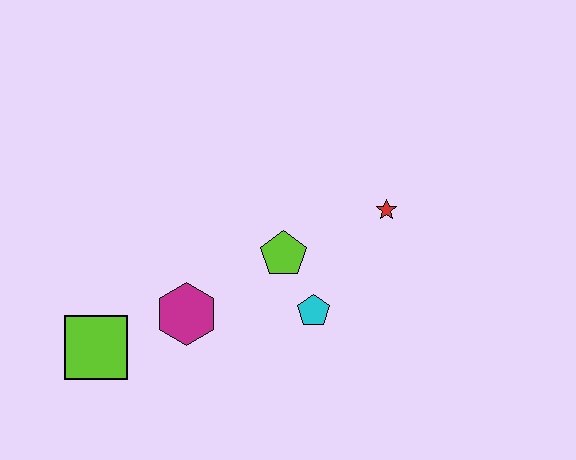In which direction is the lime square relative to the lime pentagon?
The lime square is to the left of the lime pentagon.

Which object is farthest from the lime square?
The red star is farthest from the lime square.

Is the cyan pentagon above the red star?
No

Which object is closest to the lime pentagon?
The cyan pentagon is closest to the lime pentagon.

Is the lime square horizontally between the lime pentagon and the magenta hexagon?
No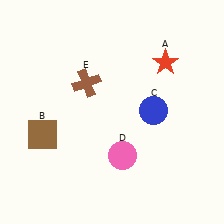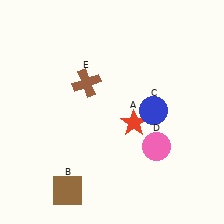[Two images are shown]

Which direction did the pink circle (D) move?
The pink circle (D) moved right.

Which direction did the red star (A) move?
The red star (A) moved down.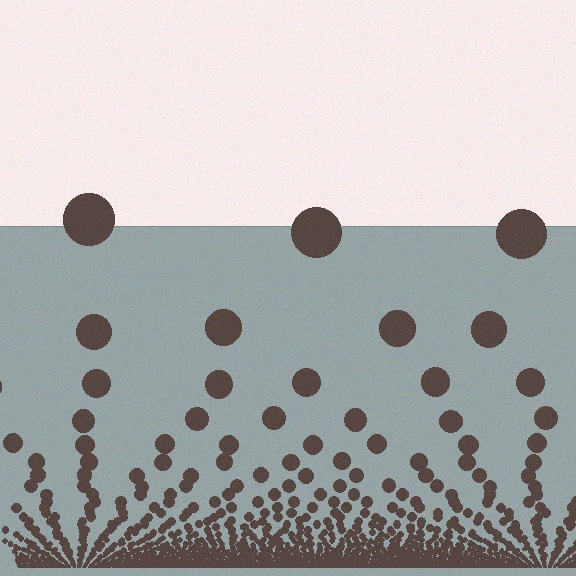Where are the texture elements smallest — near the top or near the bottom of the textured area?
Near the bottom.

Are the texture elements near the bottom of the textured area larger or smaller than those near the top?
Smaller. The gradient is inverted — elements near the bottom are smaller and denser.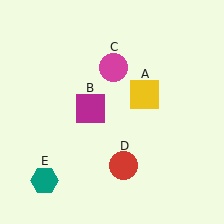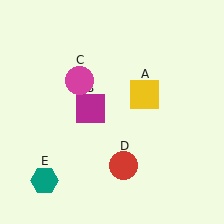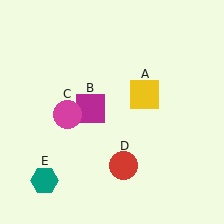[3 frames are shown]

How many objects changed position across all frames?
1 object changed position: magenta circle (object C).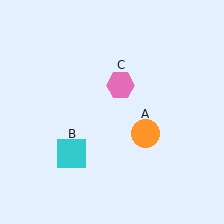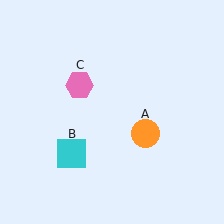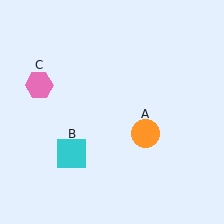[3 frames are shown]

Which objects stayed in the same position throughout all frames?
Orange circle (object A) and cyan square (object B) remained stationary.